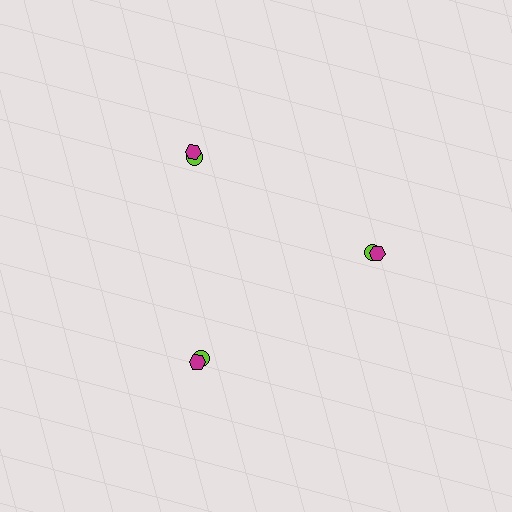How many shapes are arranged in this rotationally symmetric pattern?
There are 6 shapes, arranged in 3 groups of 2.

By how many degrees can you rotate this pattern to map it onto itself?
The pattern maps onto itself every 120 degrees of rotation.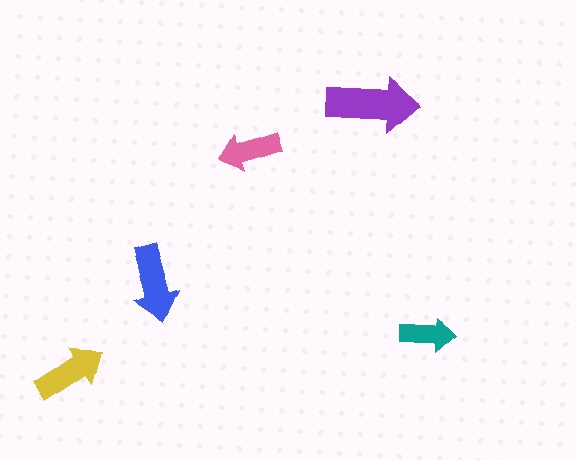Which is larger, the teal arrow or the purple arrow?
The purple one.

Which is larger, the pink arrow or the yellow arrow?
The yellow one.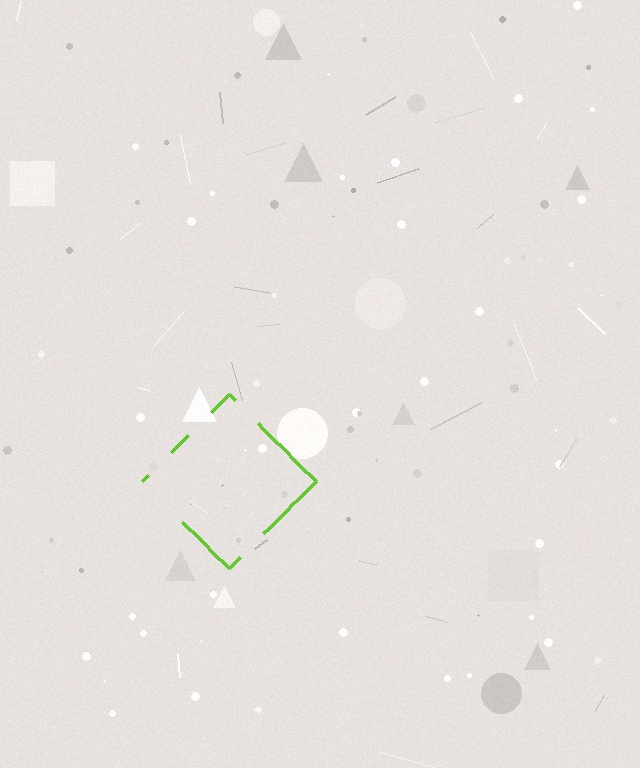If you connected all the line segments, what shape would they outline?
They would outline a diamond.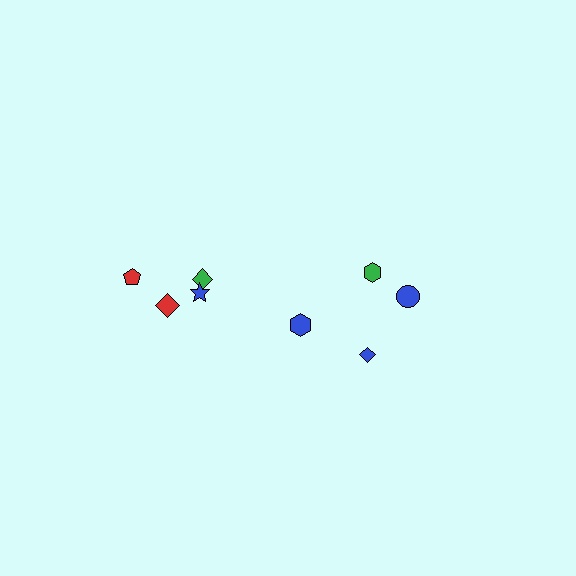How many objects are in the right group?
There are 3 objects.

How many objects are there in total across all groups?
There are 8 objects.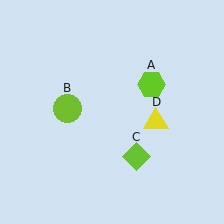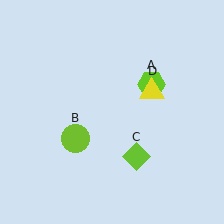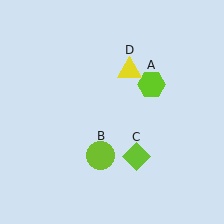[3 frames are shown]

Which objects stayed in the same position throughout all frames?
Lime hexagon (object A) and lime diamond (object C) remained stationary.